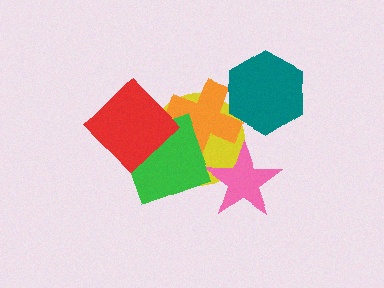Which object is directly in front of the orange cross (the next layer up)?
The green square is directly in front of the orange cross.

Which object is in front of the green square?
The red diamond is in front of the green square.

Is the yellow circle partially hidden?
Yes, it is partially covered by another shape.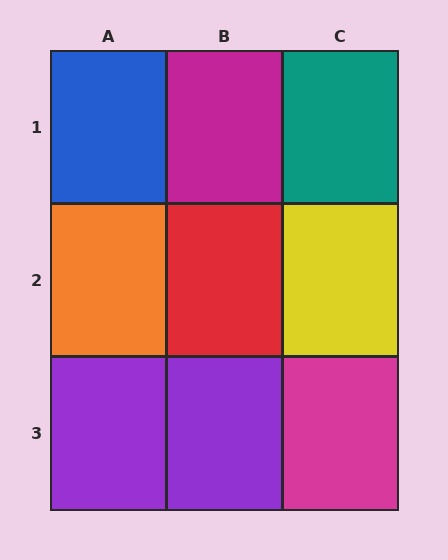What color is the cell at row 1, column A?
Blue.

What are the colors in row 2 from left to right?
Orange, red, yellow.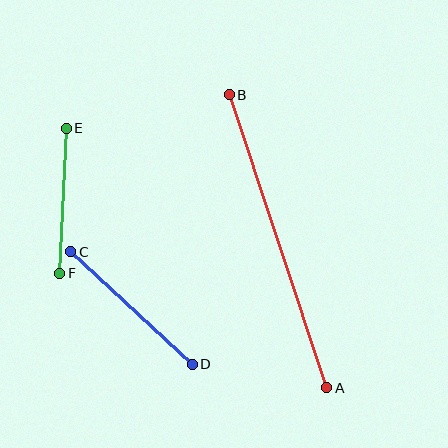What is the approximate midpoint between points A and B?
The midpoint is at approximately (278, 241) pixels.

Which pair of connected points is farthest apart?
Points A and B are farthest apart.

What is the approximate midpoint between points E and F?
The midpoint is at approximately (63, 201) pixels.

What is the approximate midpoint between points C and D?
The midpoint is at approximately (132, 308) pixels.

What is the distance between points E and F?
The distance is approximately 145 pixels.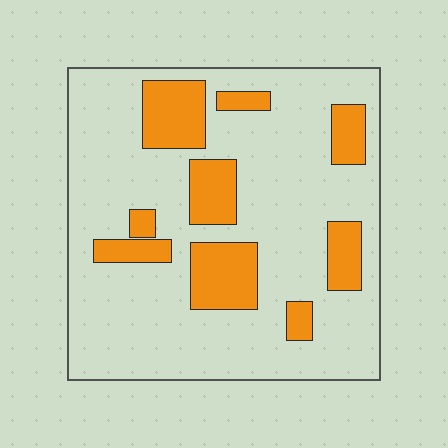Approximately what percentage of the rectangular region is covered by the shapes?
Approximately 20%.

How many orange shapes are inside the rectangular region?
9.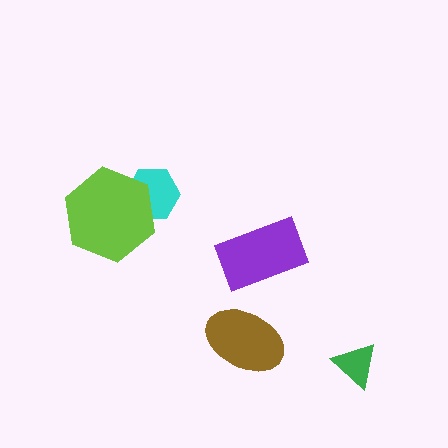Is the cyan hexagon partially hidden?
Yes, it is partially covered by another shape.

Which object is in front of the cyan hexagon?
The lime hexagon is in front of the cyan hexagon.